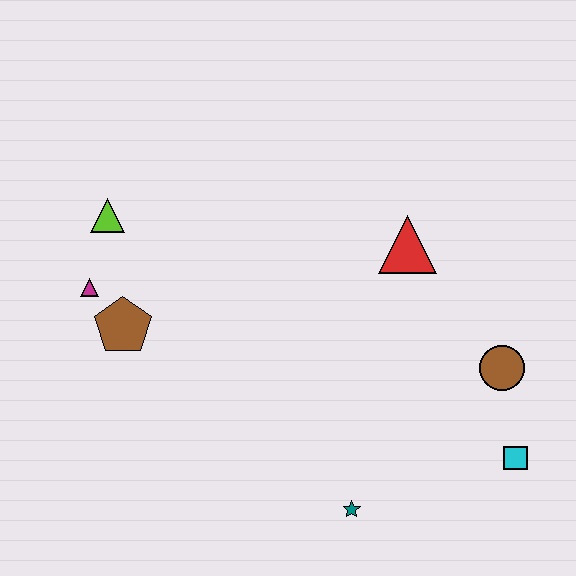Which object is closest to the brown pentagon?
The magenta triangle is closest to the brown pentagon.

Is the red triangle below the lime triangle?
Yes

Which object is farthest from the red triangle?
The magenta triangle is farthest from the red triangle.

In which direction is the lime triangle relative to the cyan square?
The lime triangle is to the left of the cyan square.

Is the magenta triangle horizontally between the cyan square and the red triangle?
No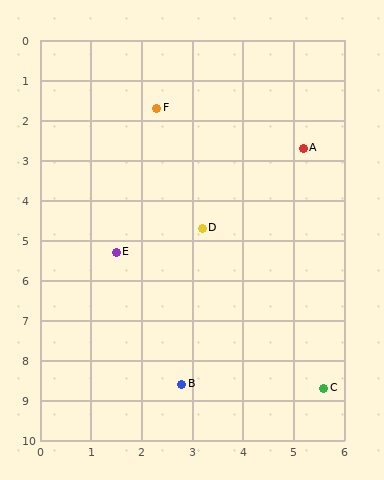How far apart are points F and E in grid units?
Points F and E are about 3.7 grid units apart.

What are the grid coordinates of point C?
Point C is at approximately (5.6, 8.7).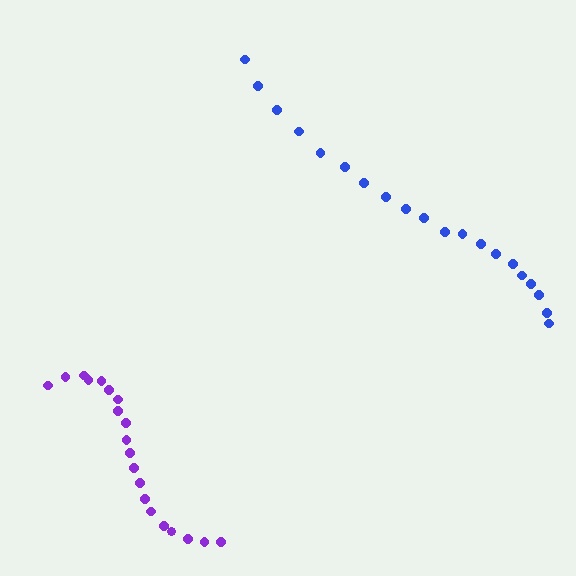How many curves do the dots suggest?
There are 2 distinct paths.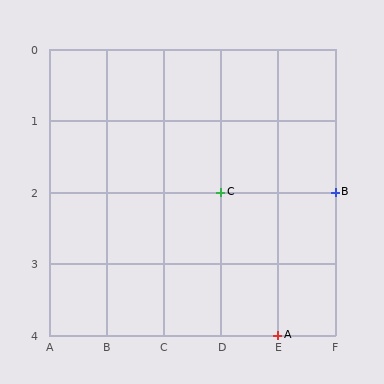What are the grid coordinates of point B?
Point B is at grid coordinates (F, 2).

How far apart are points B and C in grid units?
Points B and C are 2 columns apart.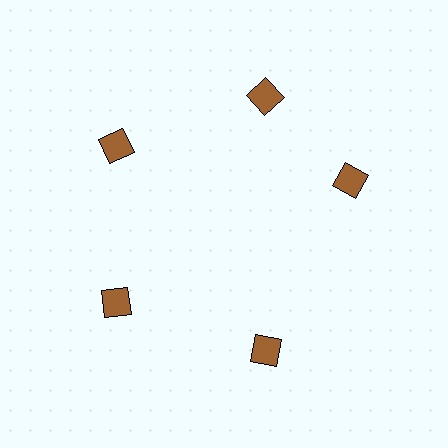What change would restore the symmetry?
The symmetry would be restored by rotating it back into even spacing with its neighbors so that all 5 squares sit at equal angles and equal distance from the center.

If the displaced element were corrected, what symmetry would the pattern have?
It would have 5-fold rotational symmetry — the pattern would map onto itself every 72 degrees.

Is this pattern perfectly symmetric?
No. The 5 brown squares are arranged in a ring, but one element near the 3 o'clock position is rotated out of alignment along the ring, breaking the 5-fold rotational symmetry.